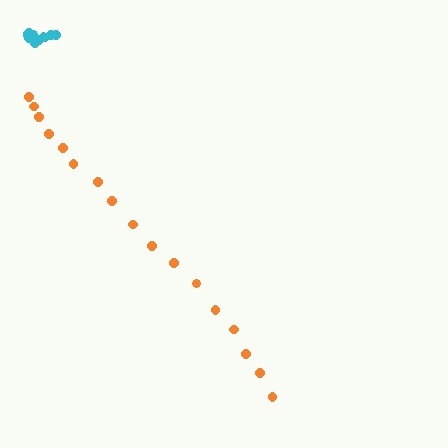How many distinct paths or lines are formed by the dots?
There are 2 distinct paths.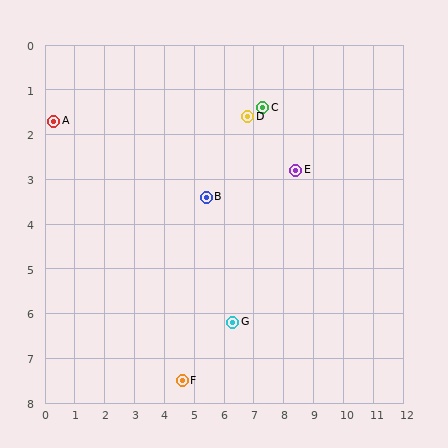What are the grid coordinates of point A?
Point A is at approximately (0.3, 1.7).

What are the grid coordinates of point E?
Point E is at approximately (8.4, 2.8).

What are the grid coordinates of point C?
Point C is at approximately (7.3, 1.4).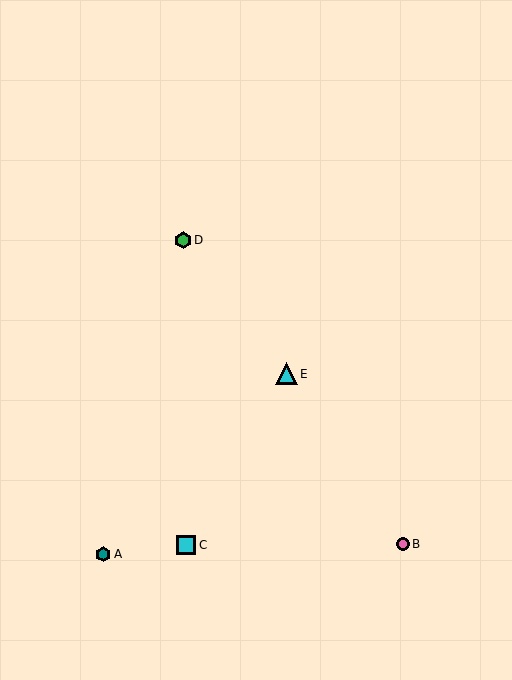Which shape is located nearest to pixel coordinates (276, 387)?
The cyan triangle (labeled E) at (286, 374) is nearest to that location.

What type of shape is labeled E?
Shape E is a cyan triangle.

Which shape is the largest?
The cyan triangle (labeled E) is the largest.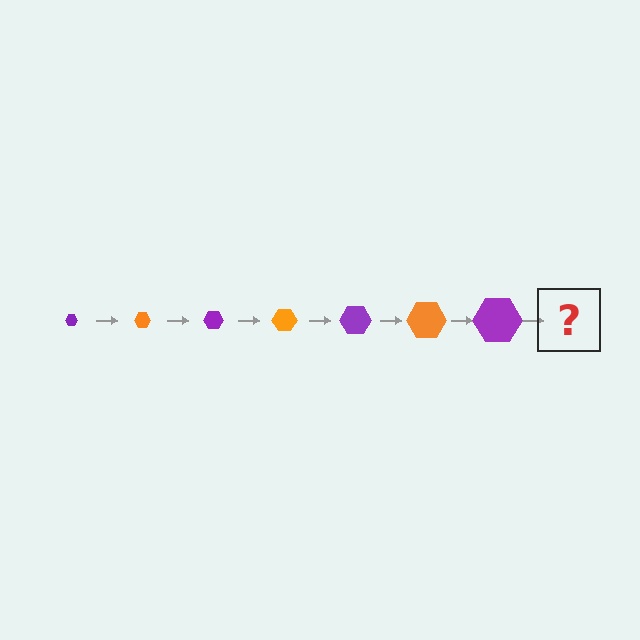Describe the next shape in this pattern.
It should be an orange hexagon, larger than the previous one.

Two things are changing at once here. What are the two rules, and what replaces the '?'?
The two rules are that the hexagon grows larger each step and the color cycles through purple and orange. The '?' should be an orange hexagon, larger than the previous one.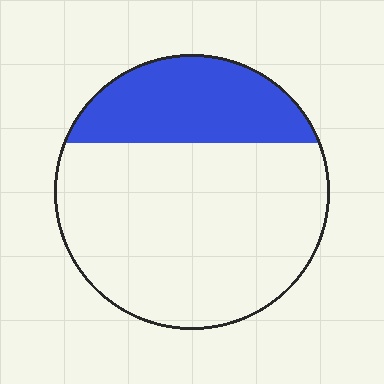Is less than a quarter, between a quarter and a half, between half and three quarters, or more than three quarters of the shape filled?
Between a quarter and a half.